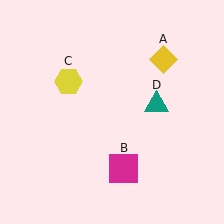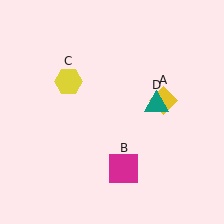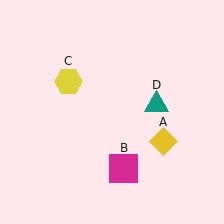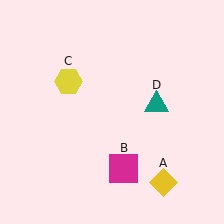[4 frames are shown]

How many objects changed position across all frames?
1 object changed position: yellow diamond (object A).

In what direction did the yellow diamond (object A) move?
The yellow diamond (object A) moved down.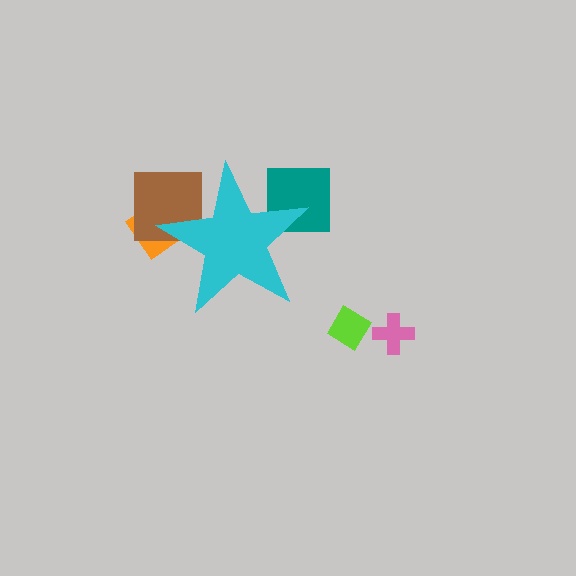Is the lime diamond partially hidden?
No, the lime diamond is fully visible.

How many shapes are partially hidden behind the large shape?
3 shapes are partially hidden.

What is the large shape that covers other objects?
A cyan star.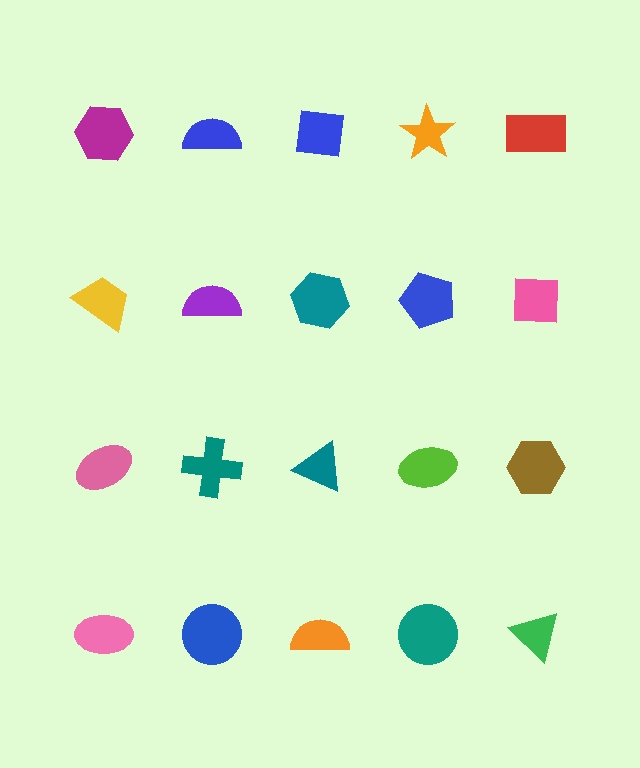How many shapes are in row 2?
5 shapes.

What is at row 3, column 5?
A brown hexagon.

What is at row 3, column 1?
A pink ellipse.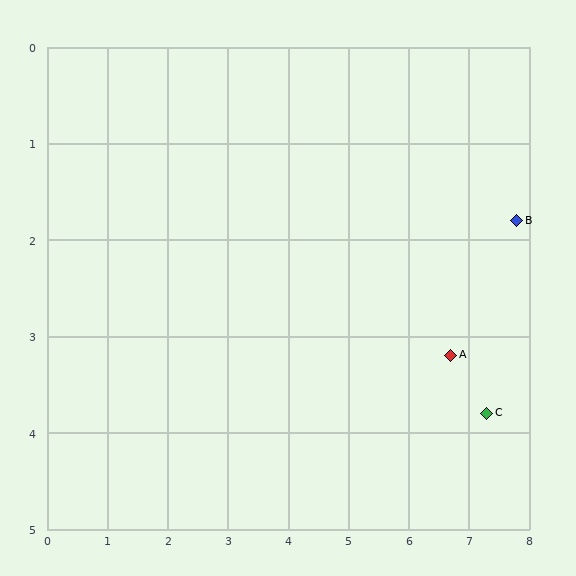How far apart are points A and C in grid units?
Points A and C are about 0.8 grid units apart.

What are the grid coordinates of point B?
Point B is at approximately (7.8, 1.8).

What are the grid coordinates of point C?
Point C is at approximately (7.3, 3.8).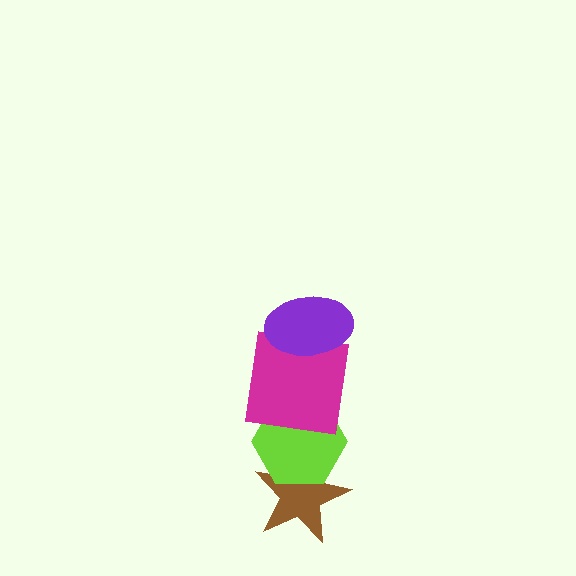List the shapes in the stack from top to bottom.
From top to bottom: the purple ellipse, the magenta square, the lime hexagon, the brown star.